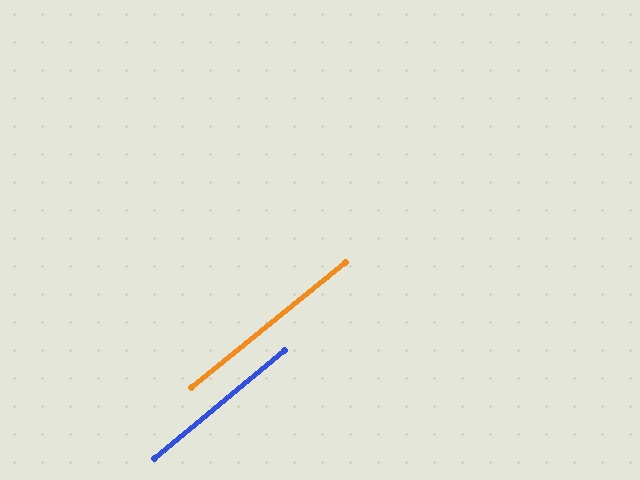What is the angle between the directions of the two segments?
Approximately 0 degrees.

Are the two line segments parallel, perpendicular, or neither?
Parallel — their directions differ by only 0.4°.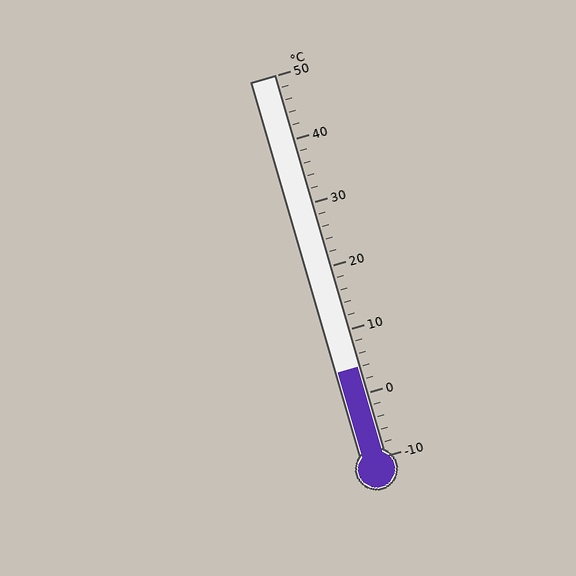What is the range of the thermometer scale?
The thermometer scale ranges from -10°C to 50°C.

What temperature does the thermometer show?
The thermometer shows approximately 4°C.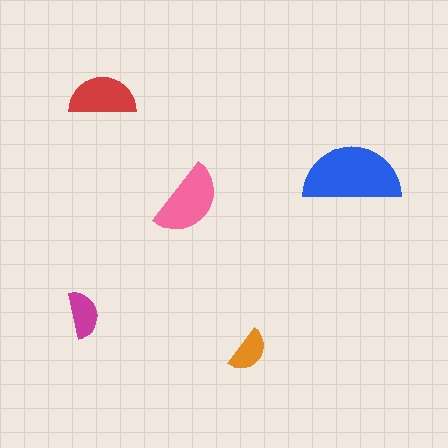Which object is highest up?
The red semicircle is topmost.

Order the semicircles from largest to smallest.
the blue one, the pink one, the red one, the magenta one, the orange one.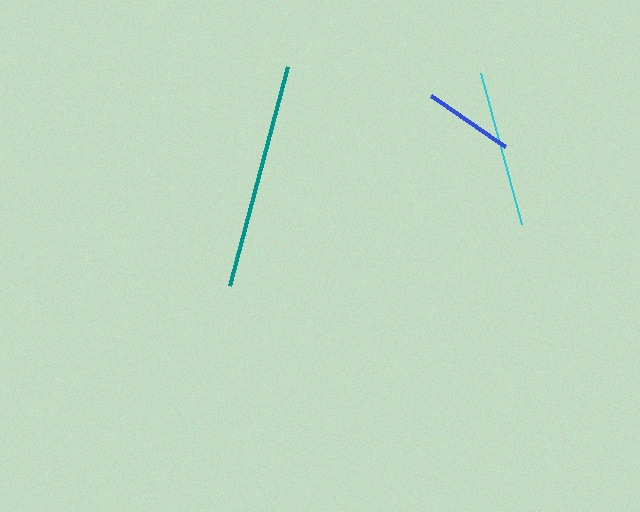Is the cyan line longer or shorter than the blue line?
The cyan line is longer than the blue line.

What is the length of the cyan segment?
The cyan segment is approximately 156 pixels long.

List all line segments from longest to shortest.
From longest to shortest: teal, cyan, blue.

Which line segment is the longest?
The teal line is the longest at approximately 227 pixels.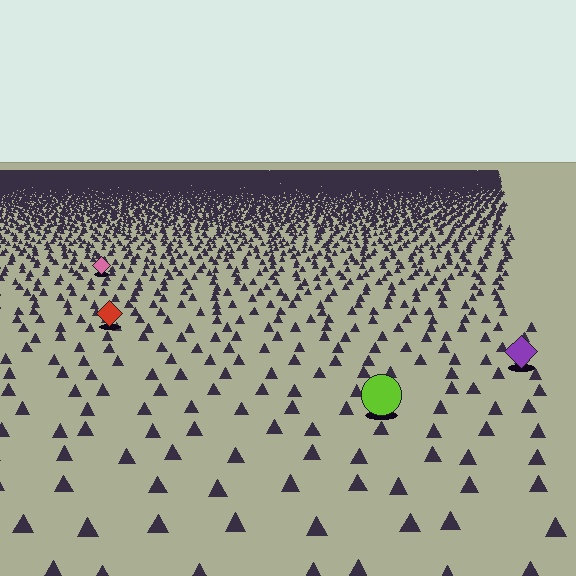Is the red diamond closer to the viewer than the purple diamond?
No. The purple diamond is closer — you can tell from the texture gradient: the ground texture is coarser near it.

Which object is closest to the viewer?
The lime circle is closest. The texture marks near it are larger and more spread out.